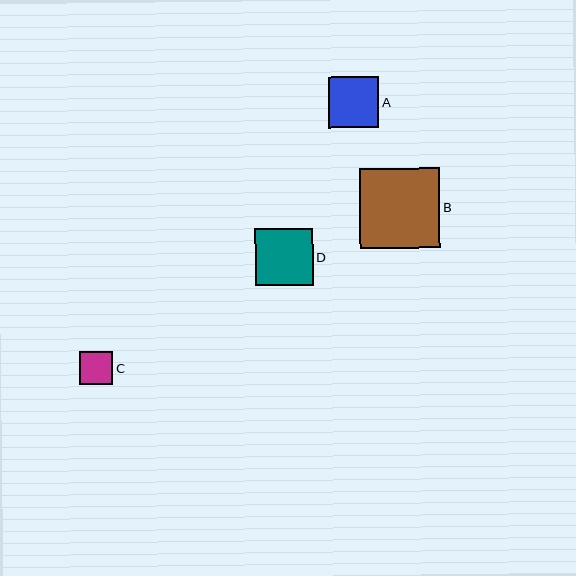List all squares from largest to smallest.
From largest to smallest: B, D, A, C.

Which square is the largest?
Square B is the largest with a size of approximately 80 pixels.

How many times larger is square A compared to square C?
Square A is approximately 1.5 times the size of square C.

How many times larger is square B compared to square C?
Square B is approximately 2.4 times the size of square C.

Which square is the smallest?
Square C is the smallest with a size of approximately 33 pixels.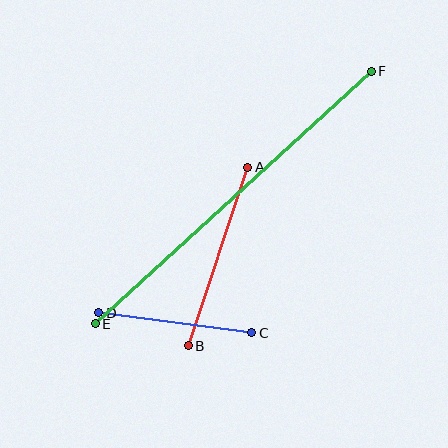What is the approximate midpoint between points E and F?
The midpoint is at approximately (233, 198) pixels.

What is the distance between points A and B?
The distance is approximately 188 pixels.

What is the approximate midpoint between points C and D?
The midpoint is at approximately (175, 323) pixels.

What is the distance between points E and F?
The distance is approximately 374 pixels.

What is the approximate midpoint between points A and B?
The midpoint is at approximately (218, 256) pixels.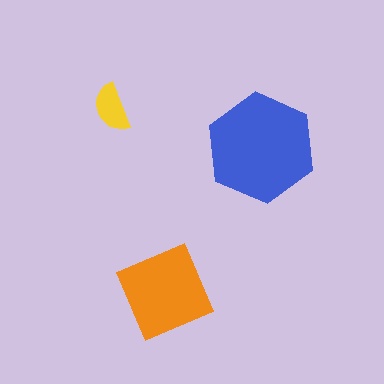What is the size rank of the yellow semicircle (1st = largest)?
3rd.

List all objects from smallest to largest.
The yellow semicircle, the orange diamond, the blue hexagon.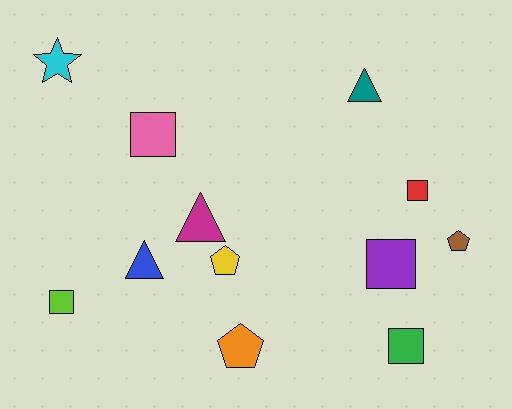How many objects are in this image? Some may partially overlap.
There are 12 objects.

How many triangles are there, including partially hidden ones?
There are 3 triangles.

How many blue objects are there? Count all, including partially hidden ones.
There is 1 blue object.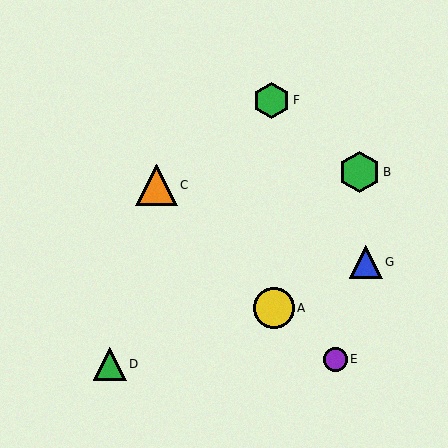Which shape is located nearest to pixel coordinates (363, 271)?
The blue triangle (labeled G) at (366, 262) is nearest to that location.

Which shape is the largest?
The orange triangle (labeled C) is the largest.